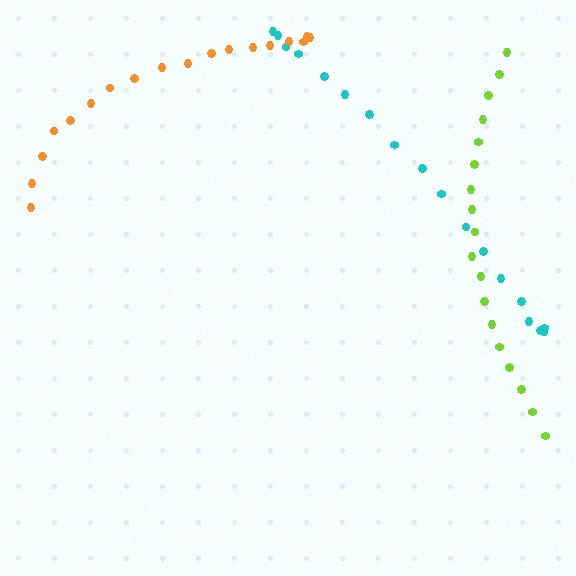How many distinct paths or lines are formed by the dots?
There are 3 distinct paths.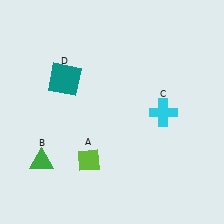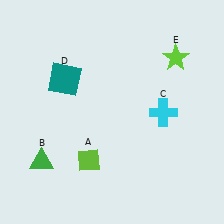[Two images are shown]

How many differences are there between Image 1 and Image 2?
There is 1 difference between the two images.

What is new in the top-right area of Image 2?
A lime star (E) was added in the top-right area of Image 2.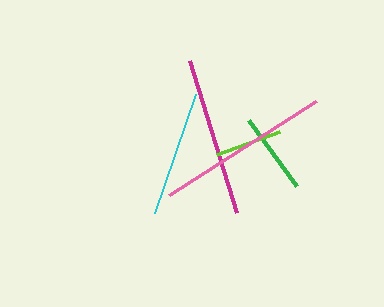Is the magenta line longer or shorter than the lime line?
The magenta line is longer than the lime line.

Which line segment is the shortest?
The lime line is the shortest at approximately 68 pixels.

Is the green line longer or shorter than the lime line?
The green line is longer than the lime line.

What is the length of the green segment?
The green segment is approximately 81 pixels long.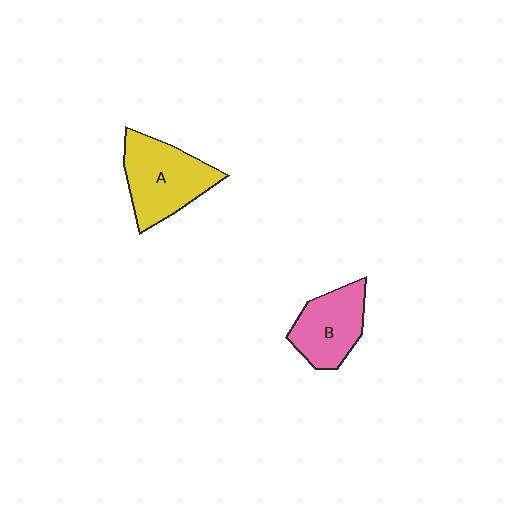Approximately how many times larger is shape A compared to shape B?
Approximately 1.2 times.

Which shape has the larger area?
Shape A (yellow).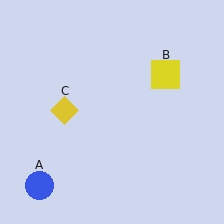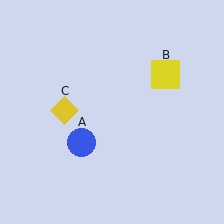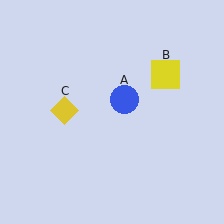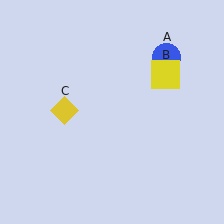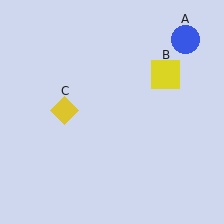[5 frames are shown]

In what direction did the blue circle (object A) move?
The blue circle (object A) moved up and to the right.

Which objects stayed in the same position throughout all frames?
Yellow square (object B) and yellow diamond (object C) remained stationary.